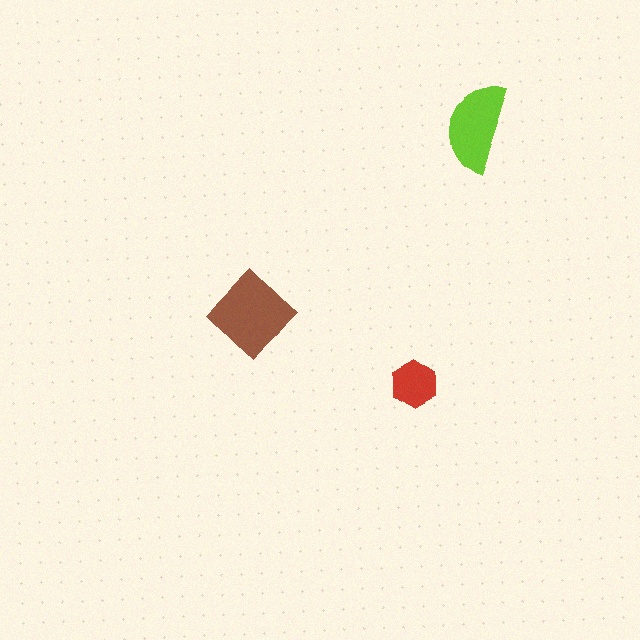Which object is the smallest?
The red hexagon.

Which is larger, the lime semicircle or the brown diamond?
The brown diamond.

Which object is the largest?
The brown diamond.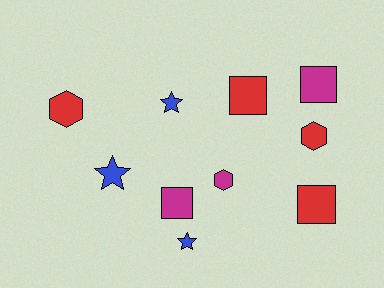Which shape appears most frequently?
Square, with 4 objects.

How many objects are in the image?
There are 10 objects.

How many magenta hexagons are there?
There is 1 magenta hexagon.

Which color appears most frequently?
Red, with 4 objects.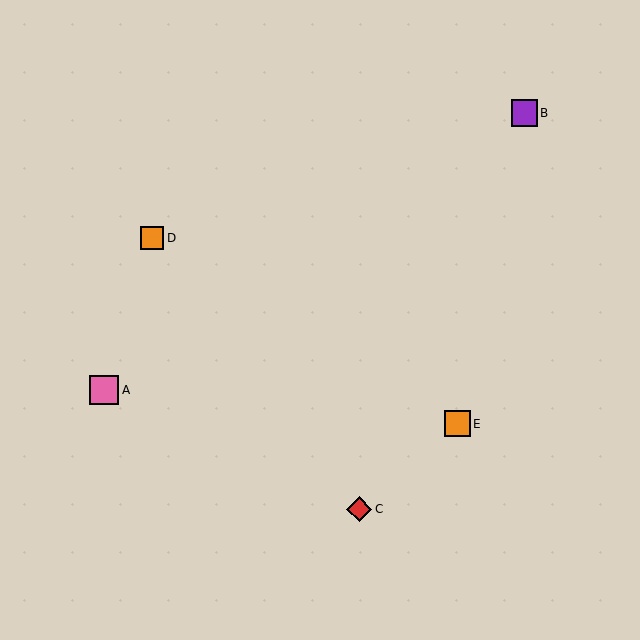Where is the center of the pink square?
The center of the pink square is at (104, 390).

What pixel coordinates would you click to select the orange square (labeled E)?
Click at (457, 424) to select the orange square E.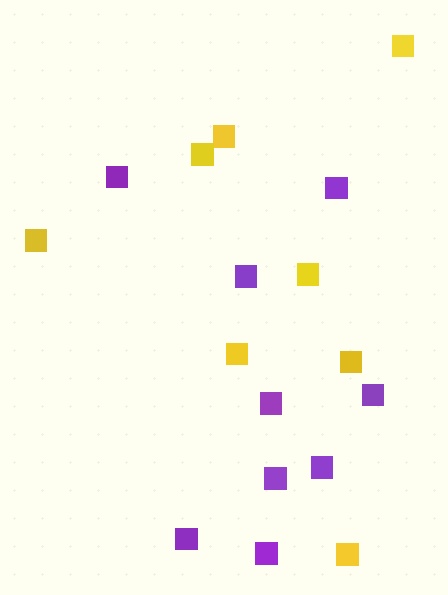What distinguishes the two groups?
There are 2 groups: one group of yellow squares (8) and one group of purple squares (9).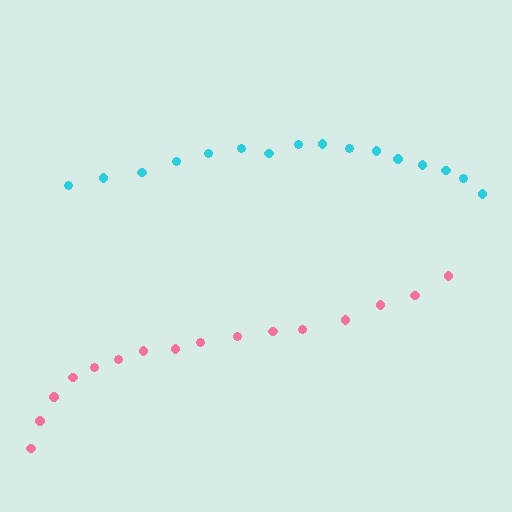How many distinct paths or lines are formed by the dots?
There are 2 distinct paths.